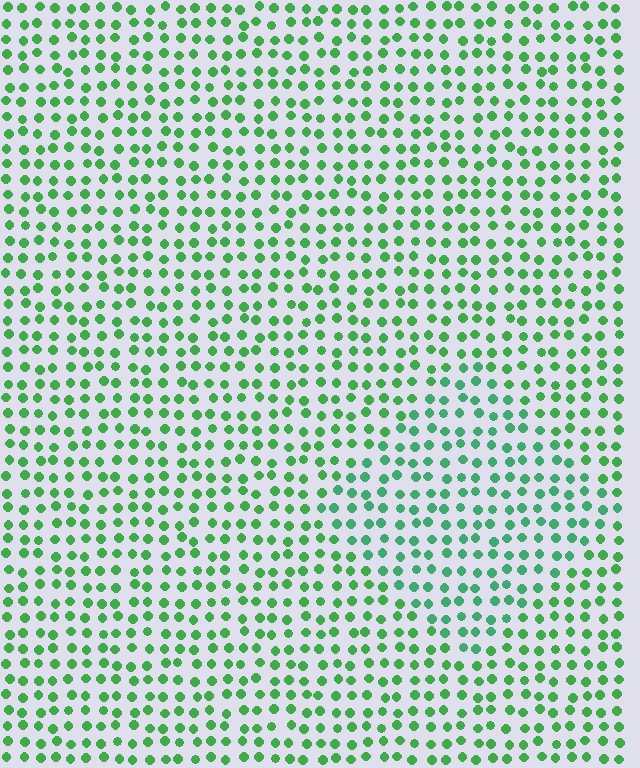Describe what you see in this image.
The image is filled with small green elements in a uniform arrangement. A diamond-shaped region is visible where the elements are tinted to a slightly different hue, forming a subtle color boundary.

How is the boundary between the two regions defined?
The boundary is defined purely by a slight shift in hue (about 22 degrees). Spacing, size, and orientation are identical on both sides.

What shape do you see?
I see a diamond.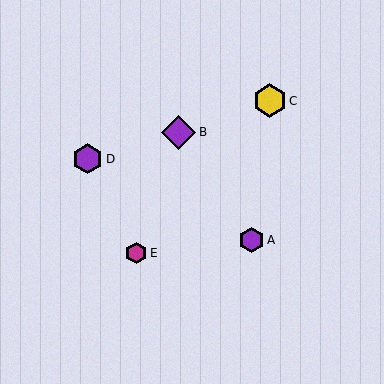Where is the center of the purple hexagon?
The center of the purple hexagon is at (88, 159).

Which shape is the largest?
The purple diamond (labeled B) is the largest.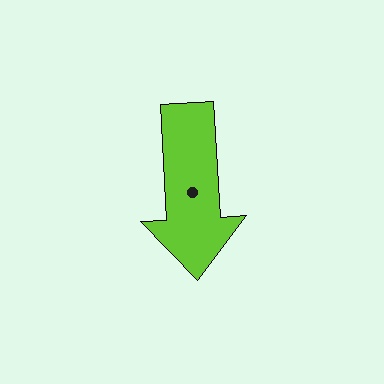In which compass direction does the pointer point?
South.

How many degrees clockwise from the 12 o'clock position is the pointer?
Approximately 177 degrees.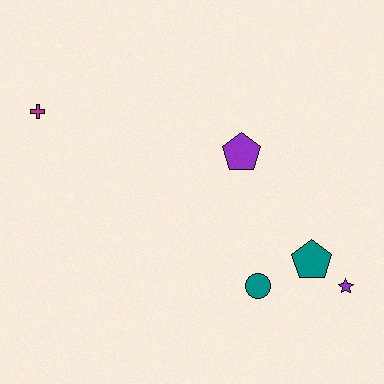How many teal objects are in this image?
There are 2 teal objects.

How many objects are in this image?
There are 5 objects.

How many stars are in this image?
There is 1 star.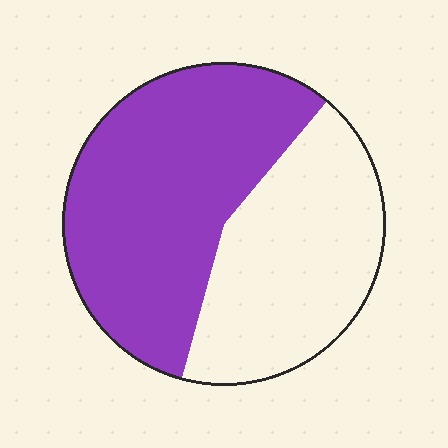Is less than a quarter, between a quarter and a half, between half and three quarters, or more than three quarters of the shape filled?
Between half and three quarters.